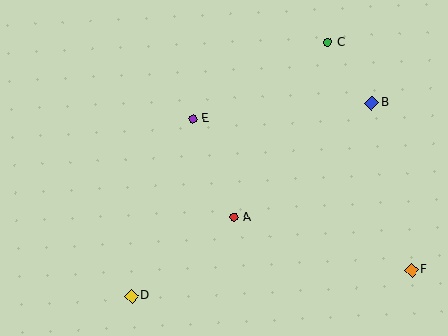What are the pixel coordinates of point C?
Point C is at (328, 43).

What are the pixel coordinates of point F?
Point F is at (411, 270).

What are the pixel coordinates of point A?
Point A is at (234, 217).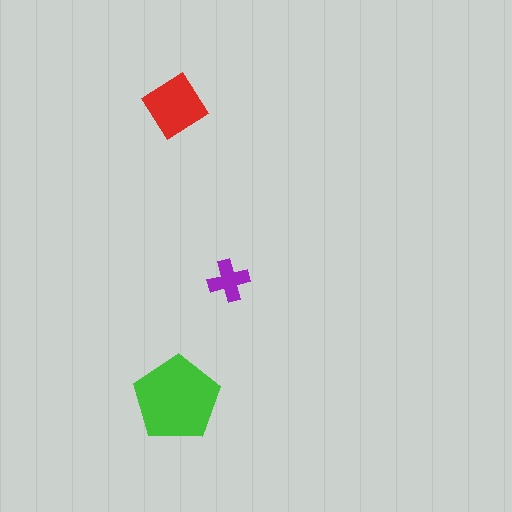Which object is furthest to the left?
The red diamond is leftmost.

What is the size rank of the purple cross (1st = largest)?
3rd.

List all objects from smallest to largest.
The purple cross, the red diamond, the green pentagon.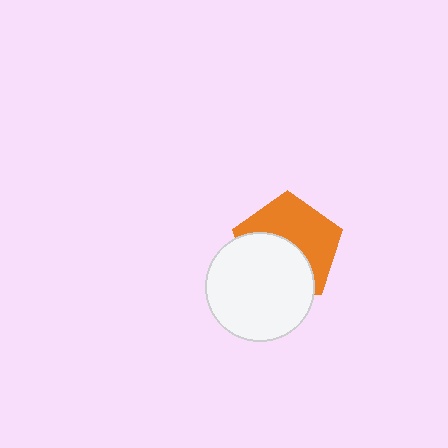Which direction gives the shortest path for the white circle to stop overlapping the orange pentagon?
Moving down gives the shortest separation.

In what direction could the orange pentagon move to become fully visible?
The orange pentagon could move up. That would shift it out from behind the white circle entirely.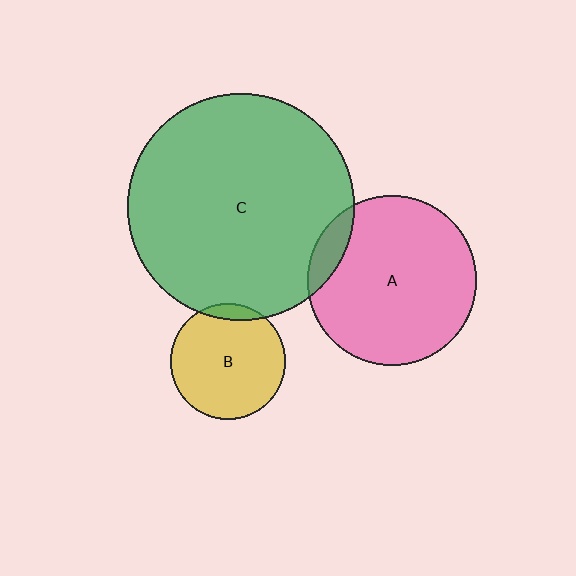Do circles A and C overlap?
Yes.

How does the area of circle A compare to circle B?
Approximately 2.1 times.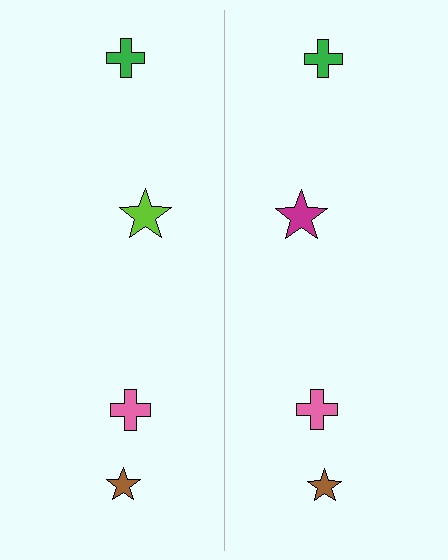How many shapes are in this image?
There are 8 shapes in this image.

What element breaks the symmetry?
The magenta star on the right side breaks the symmetry — its mirror counterpart is lime.